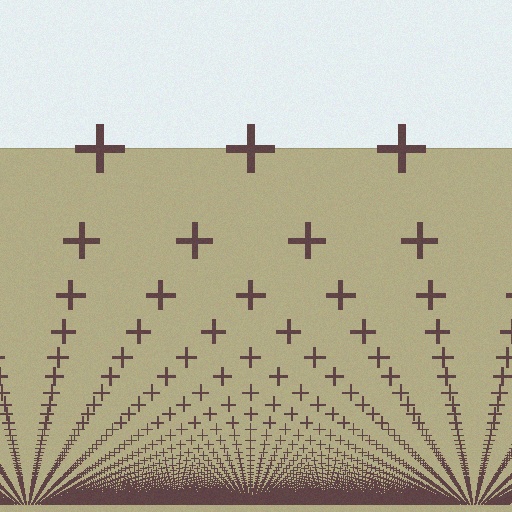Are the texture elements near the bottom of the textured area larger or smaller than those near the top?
Smaller. The gradient is inverted — elements near the bottom are smaller and denser.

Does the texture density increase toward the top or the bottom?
Density increases toward the bottom.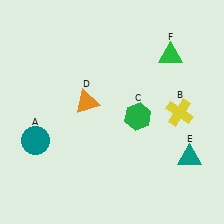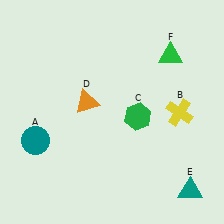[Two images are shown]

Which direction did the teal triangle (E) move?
The teal triangle (E) moved down.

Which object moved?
The teal triangle (E) moved down.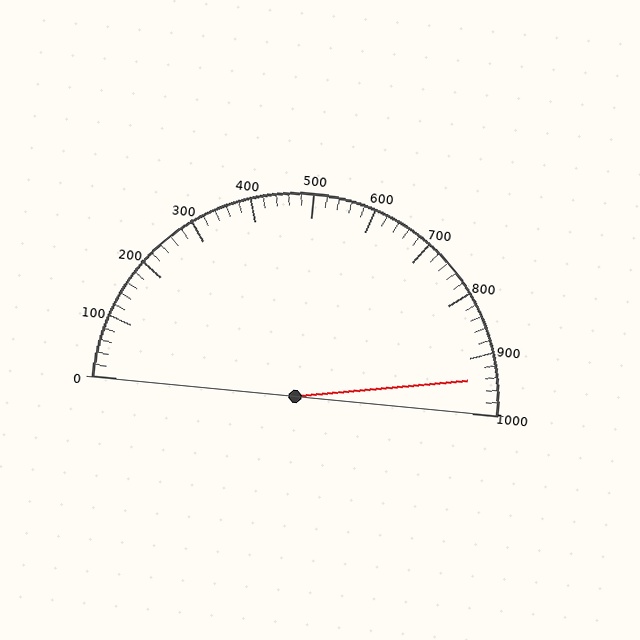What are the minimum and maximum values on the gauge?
The gauge ranges from 0 to 1000.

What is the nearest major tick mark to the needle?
The nearest major tick mark is 900.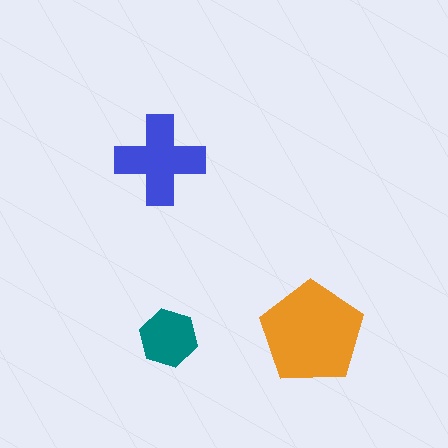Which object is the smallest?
The teal hexagon.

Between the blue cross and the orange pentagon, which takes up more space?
The orange pentagon.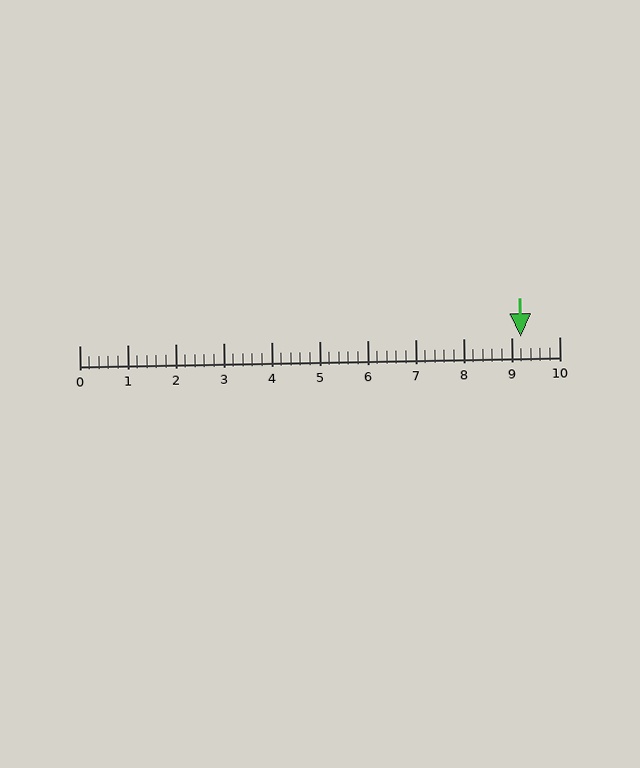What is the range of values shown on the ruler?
The ruler shows values from 0 to 10.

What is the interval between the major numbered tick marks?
The major tick marks are spaced 1 units apart.